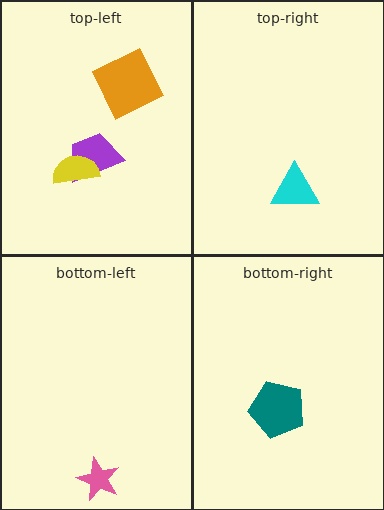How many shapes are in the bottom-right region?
1.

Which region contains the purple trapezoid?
The top-left region.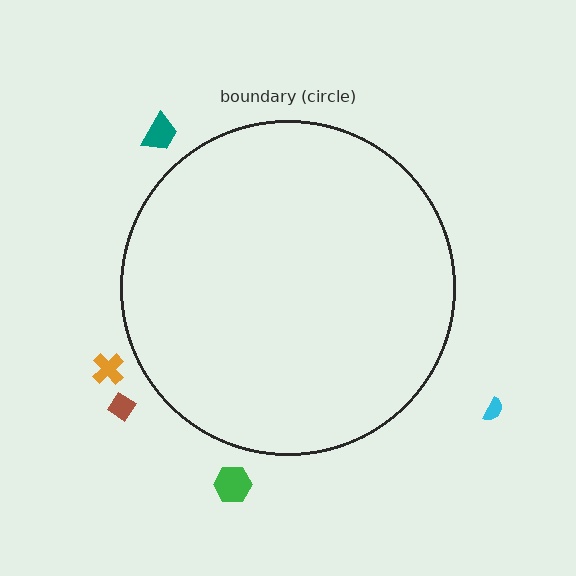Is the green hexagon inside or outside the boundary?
Outside.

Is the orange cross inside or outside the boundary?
Outside.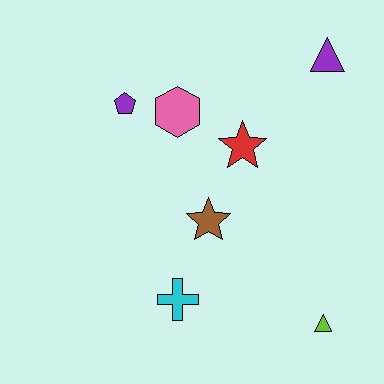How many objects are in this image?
There are 7 objects.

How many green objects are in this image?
There are no green objects.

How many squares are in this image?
There are no squares.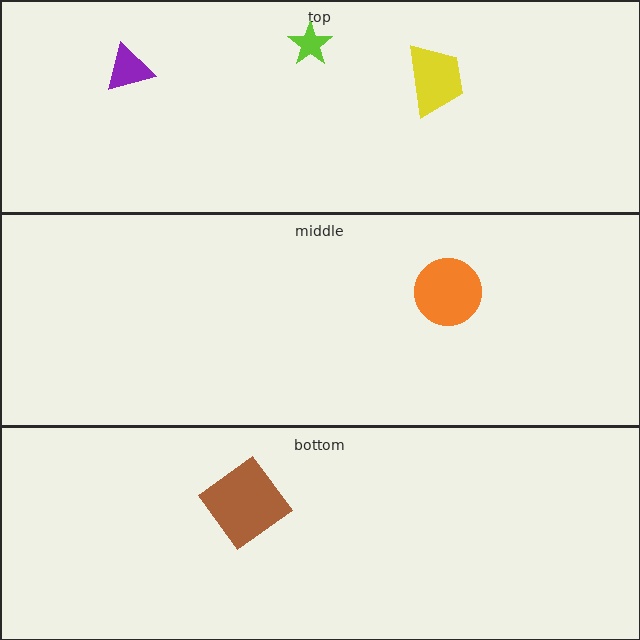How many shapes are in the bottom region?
1.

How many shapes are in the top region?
3.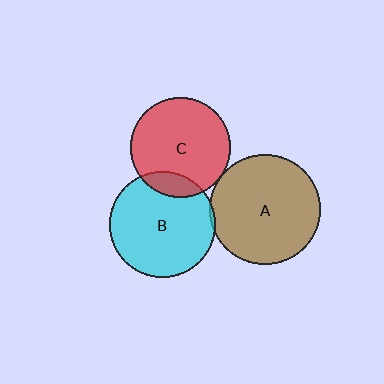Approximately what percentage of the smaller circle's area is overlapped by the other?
Approximately 5%.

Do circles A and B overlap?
Yes.